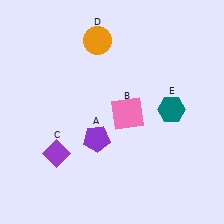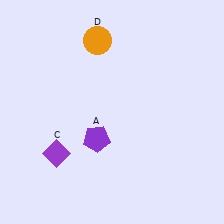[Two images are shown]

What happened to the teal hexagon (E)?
The teal hexagon (E) was removed in Image 2. It was in the top-right area of Image 1.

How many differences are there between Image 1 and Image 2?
There are 2 differences between the two images.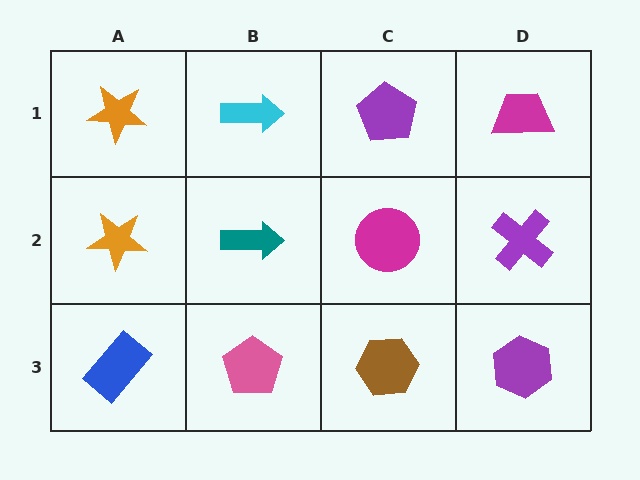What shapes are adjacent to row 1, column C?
A magenta circle (row 2, column C), a cyan arrow (row 1, column B), a magenta trapezoid (row 1, column D).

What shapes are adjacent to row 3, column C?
A magenta circle (row 2, column C), a pink pentagon (row 3, column B), a purple hexagon (row 3, column D).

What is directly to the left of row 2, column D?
A magenta circle.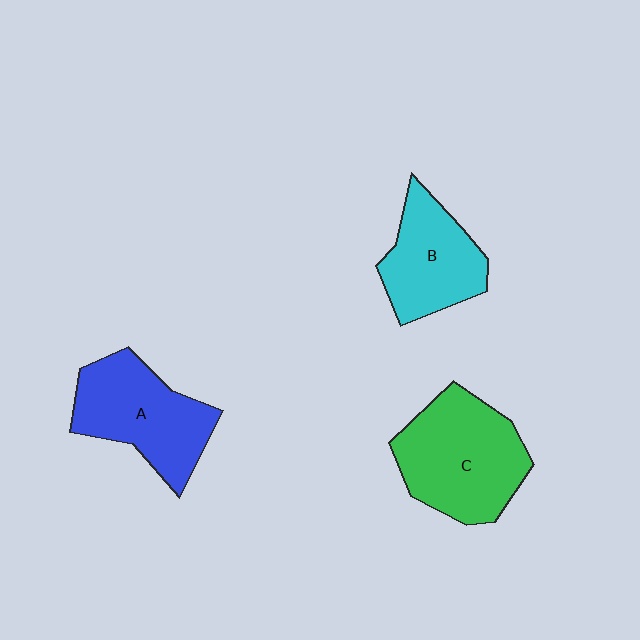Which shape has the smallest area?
Shape B (cyan).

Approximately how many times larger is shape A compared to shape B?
Approximately 1.2 times.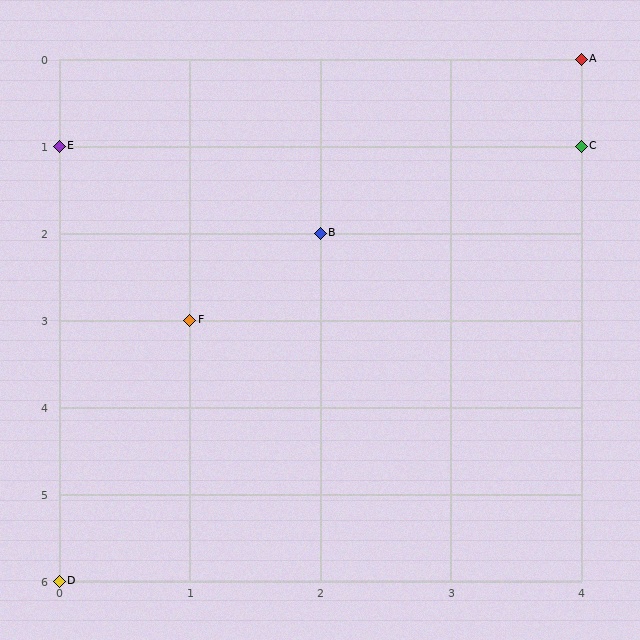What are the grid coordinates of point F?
Point F is at grid coordinates (1, 3).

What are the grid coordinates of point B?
Point B is at grid coordinates (2, 2).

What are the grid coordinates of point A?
Point A is at grid coordinates (4, 0).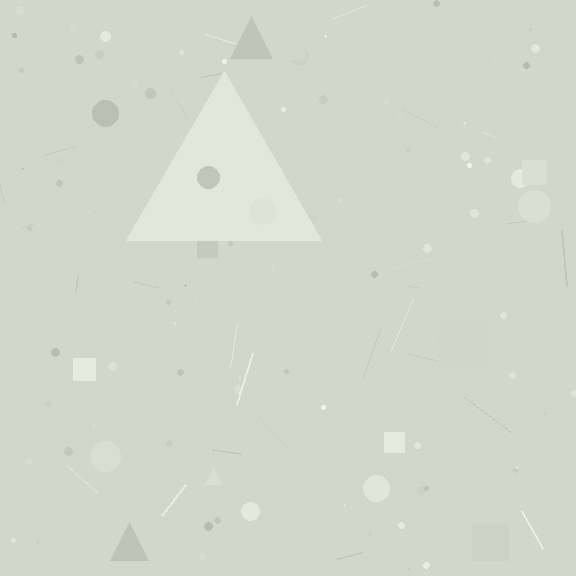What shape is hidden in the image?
A triangle is hidden in the image.